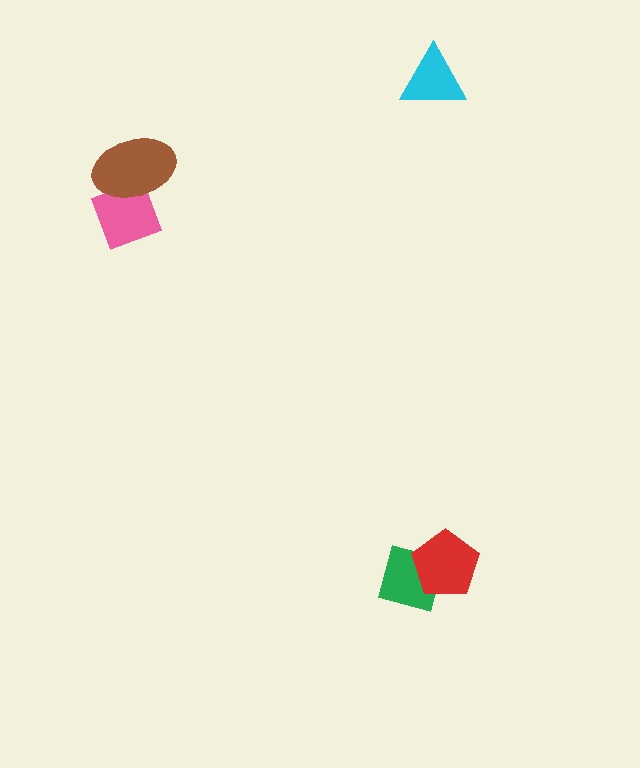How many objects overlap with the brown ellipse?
1 object overlaps with the brown ellipse.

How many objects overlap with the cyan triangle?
0 objects overlap with the cyan triangle.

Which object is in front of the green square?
The red pentagon is in front of the green square.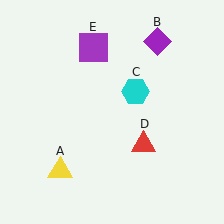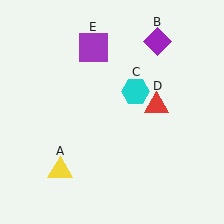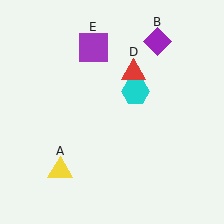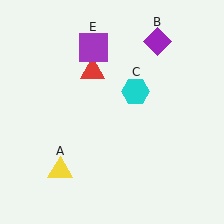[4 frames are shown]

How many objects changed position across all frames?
1 object changed position: red triangle (object D).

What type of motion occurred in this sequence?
The red triangle (object D) rotated counterclockwise around the center of the scene.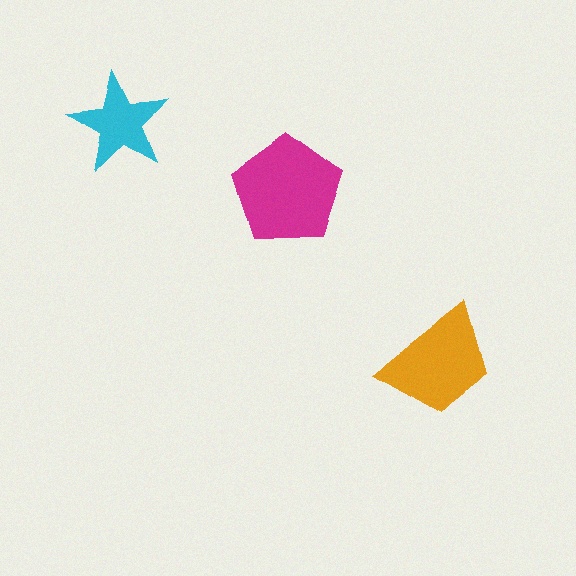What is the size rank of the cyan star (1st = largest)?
3rd.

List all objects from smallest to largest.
The cyan star, the orange trapezoid, the magenta pentagon.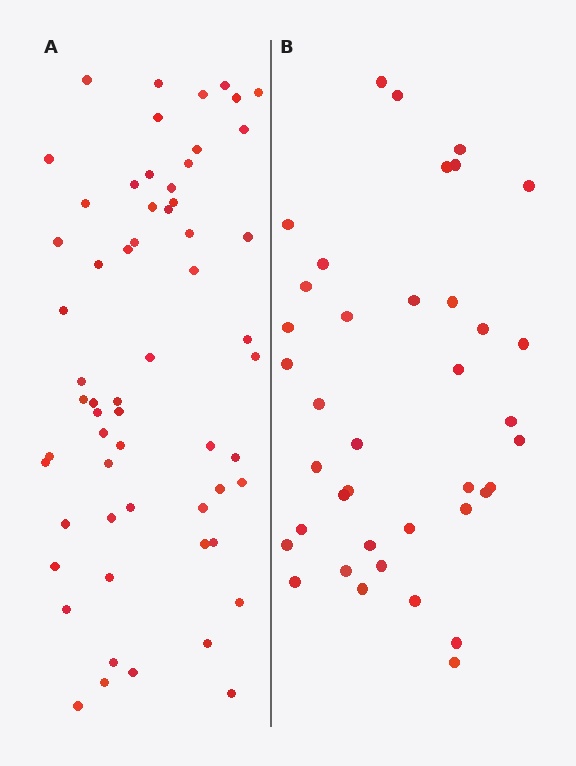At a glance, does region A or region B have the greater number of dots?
Region A (the left region) has more dots.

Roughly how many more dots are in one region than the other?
Region A has approximately 20 more dots than region B.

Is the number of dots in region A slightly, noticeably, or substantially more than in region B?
Region A has substantially more. The ratio is roughly 1.5 to 1.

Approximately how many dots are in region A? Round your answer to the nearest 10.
About 60 dots.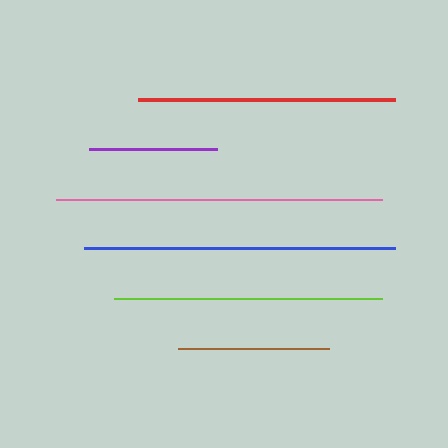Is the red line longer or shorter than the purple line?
The red line is longer than the purple line.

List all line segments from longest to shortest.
From longest to shortest: pink, blue, lime, red, brown, purple.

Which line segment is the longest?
The pink line is the longest at approximately 325 pixels.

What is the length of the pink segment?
The pink segment is approximately 325 pixels long.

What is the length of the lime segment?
The lime segment is approximately 268 pixels long.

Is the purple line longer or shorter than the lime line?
The lime line is longer than the purple line.